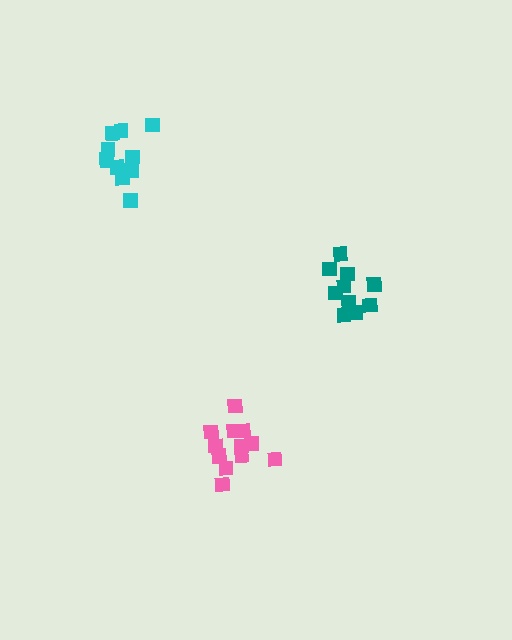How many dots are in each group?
Group 1: 11 dots, Group 2: 10 dots, Group 3: 12 dots (33 total).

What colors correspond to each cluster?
The clusters are colored: cyan, teal, pink.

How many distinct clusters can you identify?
There are 3 distinct clusters.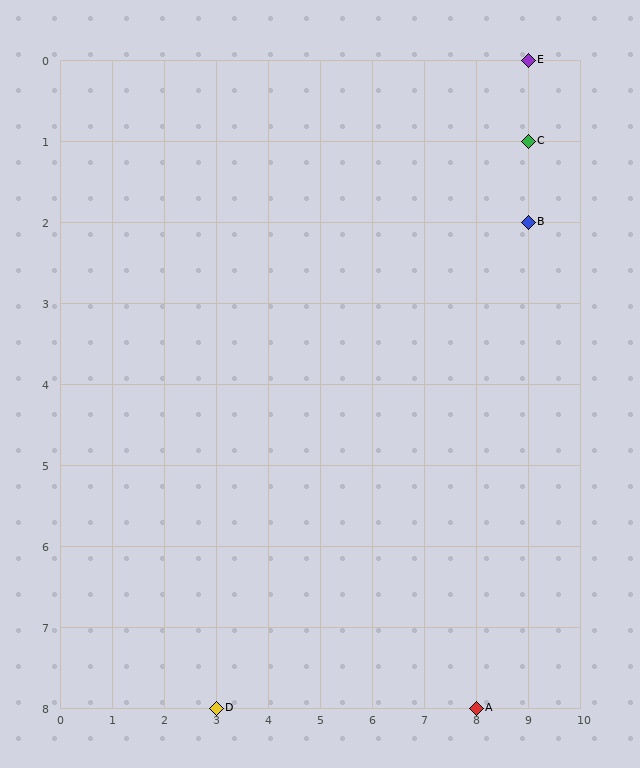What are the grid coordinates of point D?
Point D is at grid coordinates (3, 8).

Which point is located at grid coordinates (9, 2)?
Point B is at (9, 2).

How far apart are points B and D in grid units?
Points B and D are 6 columns and 6 rows apart (about 8.5 grid units diagonally).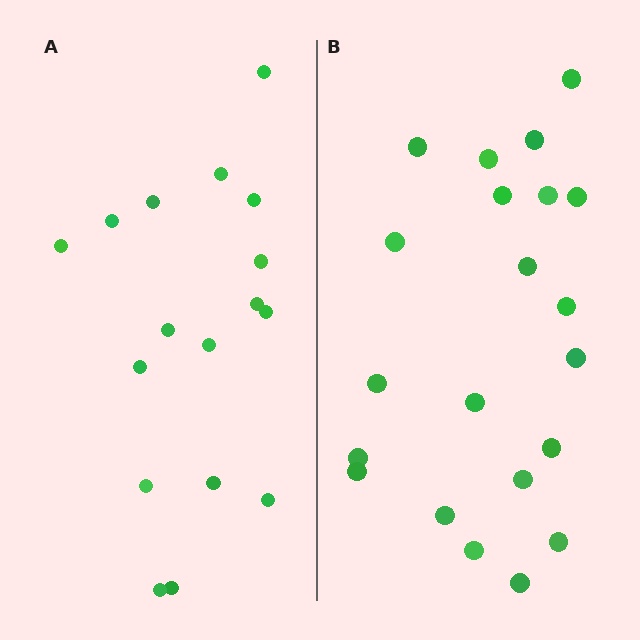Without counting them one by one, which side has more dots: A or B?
Region B (the right region) has more dots.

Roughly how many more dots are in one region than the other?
Region B has about 4 more dots than region A.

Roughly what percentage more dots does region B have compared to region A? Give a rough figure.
About 25% more.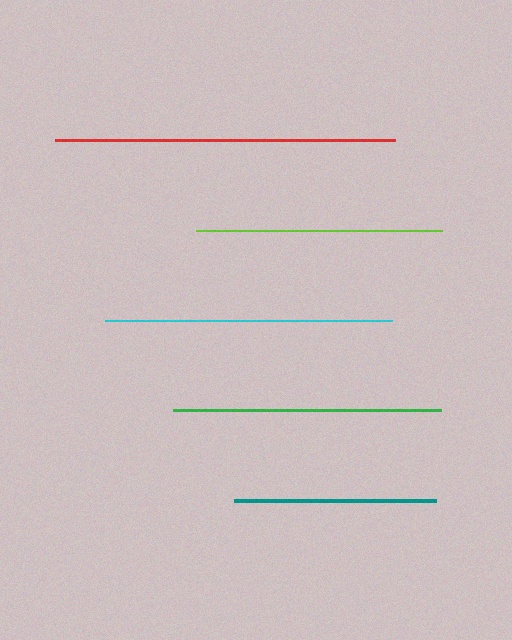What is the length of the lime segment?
The lime segment is approximately 245 pixels long.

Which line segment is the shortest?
The teal line is the shortest at approximately 201 pixels.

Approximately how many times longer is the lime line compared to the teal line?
The lime line is approximately 1.2 times the length of the teal line.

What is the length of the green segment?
The green segment is approximately 268 pixels long.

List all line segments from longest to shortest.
From longest to shortest: red, cyan, green, lime, teal.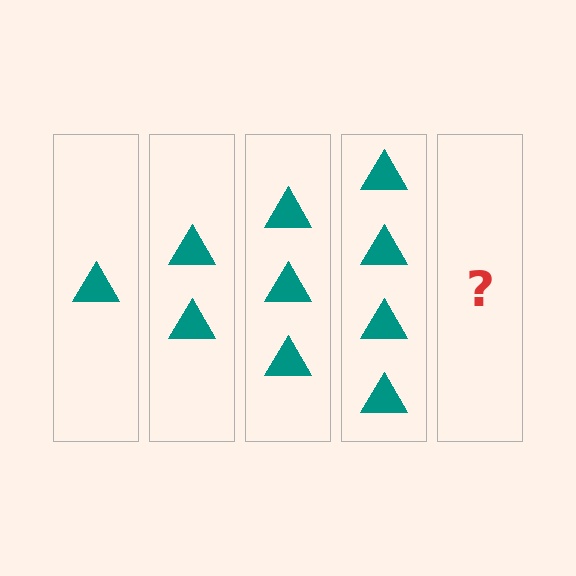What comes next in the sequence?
The next element should be 5 triangles.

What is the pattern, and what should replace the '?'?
The pattern is that each step adds one more triangle. The '?' should be 5 triangles.